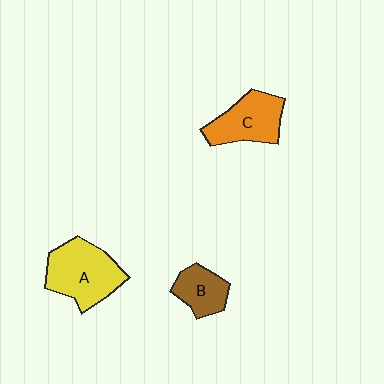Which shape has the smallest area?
Shape B (brown).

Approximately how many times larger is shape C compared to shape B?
Approximately 1.5 times.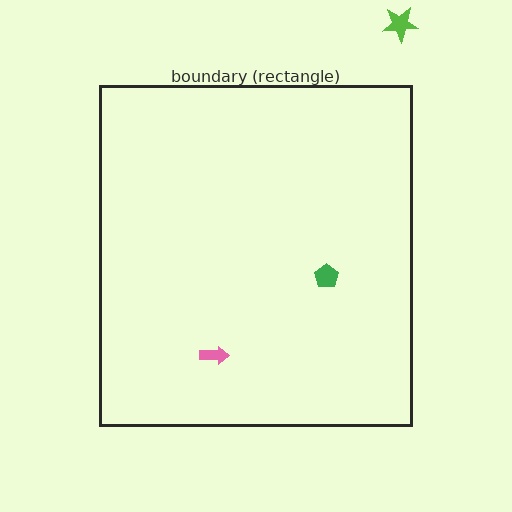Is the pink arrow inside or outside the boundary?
Inside.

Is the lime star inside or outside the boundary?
Outside.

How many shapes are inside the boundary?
2 inside, 1 outside.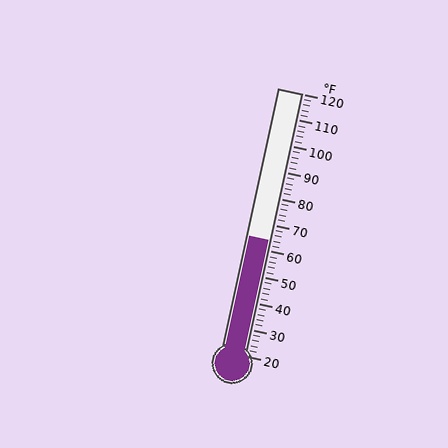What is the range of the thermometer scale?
The thermometer scale ranges from 20°F to 120°F.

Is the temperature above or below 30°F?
The temperature is above 30°F.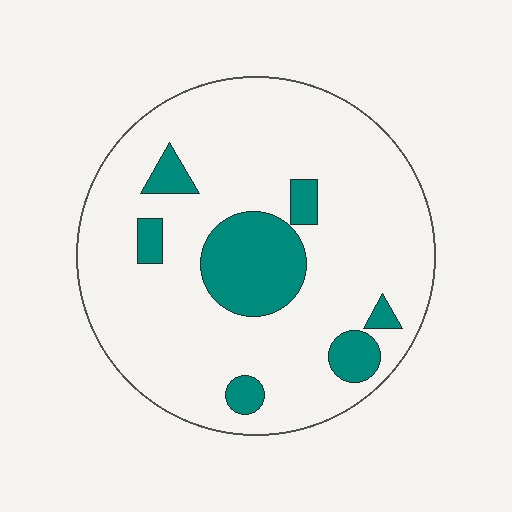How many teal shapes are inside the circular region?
7.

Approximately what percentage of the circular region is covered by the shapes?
Approximately 15%.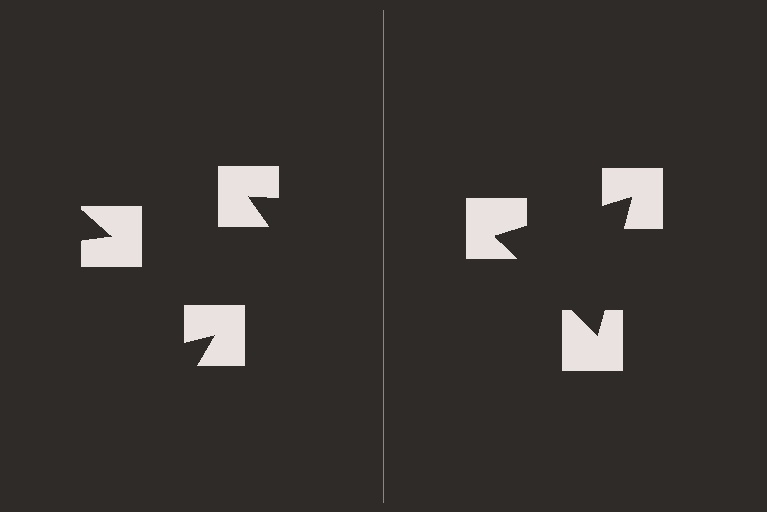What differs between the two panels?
The notched squares are positioned identically on both sides; only the wedge orientations differ. On the right they align to a triangle; on the left they are misaligned.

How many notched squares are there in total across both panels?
6 — 3 on each side.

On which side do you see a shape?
An illusory triangle appears on the right side. On the left side the wedge cuts are rotated, so no coherent shape forms.